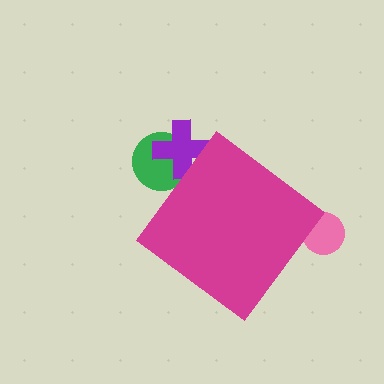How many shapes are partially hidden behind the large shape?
3 shapes are partially hidden.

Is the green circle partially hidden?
Yes, the green circle is partially hidden behind the magenta diamond.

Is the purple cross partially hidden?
Yes, the purple cross is partially hidden behind the magenta diamond.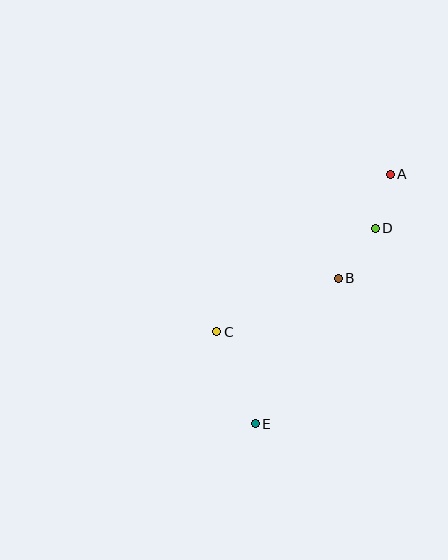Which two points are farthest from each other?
Points A and E are farthest from each other.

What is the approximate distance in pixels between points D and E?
The distance between D and E is approximately 229 pixels.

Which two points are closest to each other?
Points A and D are closest to each other.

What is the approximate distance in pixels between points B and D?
The distance between B and D is approximately 62 pixels.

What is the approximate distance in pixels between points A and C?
The distance between A and C is approximately 234 pixels.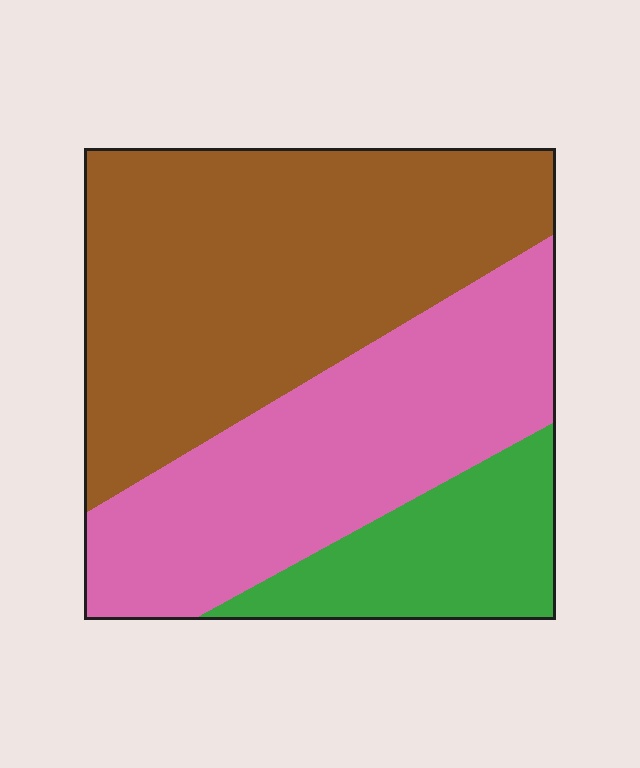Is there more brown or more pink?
Brown.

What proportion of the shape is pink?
Pink covers around 35% of the shape.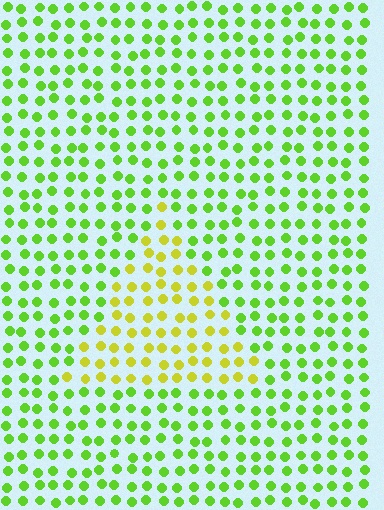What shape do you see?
I see a triangle.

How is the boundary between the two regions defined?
The boundary is defined purely by a slight shift in hue (about 37 degrees). Spacing, size, and orientation are identical on both sides.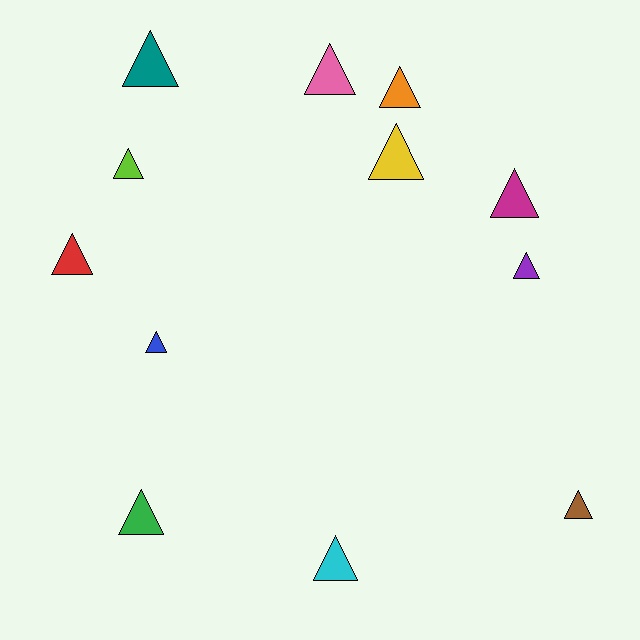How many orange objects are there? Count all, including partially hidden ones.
There is 1 orange object.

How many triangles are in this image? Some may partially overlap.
There are 12 triangles.